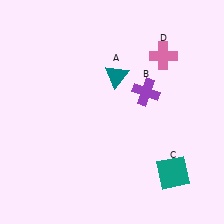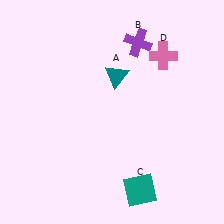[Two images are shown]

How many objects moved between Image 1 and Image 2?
2 objects moved between the two images.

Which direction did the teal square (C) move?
The teal square (C) moved left.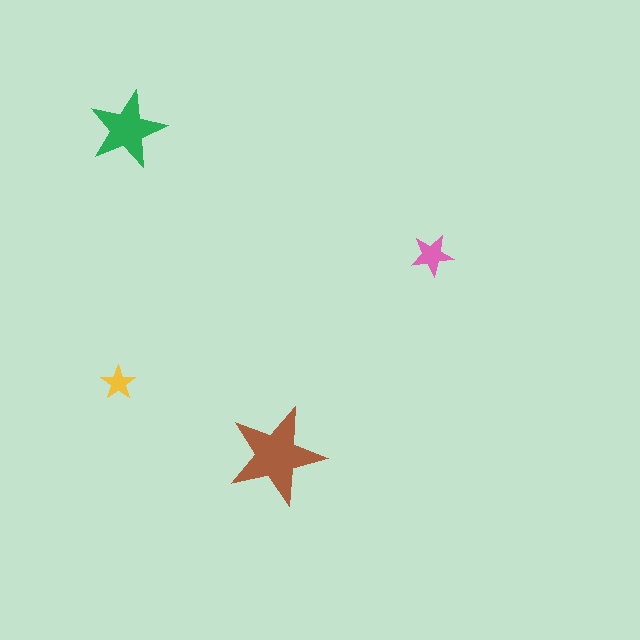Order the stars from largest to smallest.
the brown one, the green one, the pink one, the yellow one.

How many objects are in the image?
There are 4 objects in the image.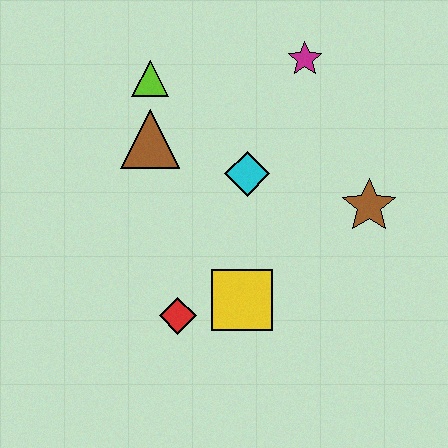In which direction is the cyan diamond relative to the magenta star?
The cyan diamond is below the magenta star.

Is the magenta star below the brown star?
No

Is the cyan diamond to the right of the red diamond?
Yes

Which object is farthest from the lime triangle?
The brown star is farthest from the lime triangle.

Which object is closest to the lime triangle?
The brown triangle is closest to the lime triangle.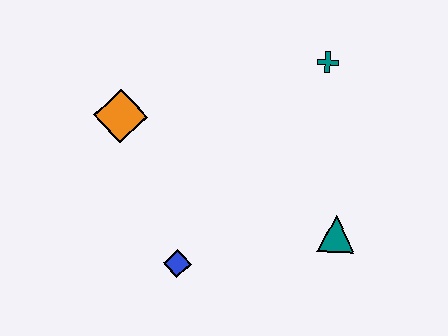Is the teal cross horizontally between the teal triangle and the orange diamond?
Yes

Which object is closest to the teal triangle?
The blue diamond is closest to the teal triangle.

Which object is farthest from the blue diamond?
The teal cross is farthest from the blue diamond.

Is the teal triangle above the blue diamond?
Yes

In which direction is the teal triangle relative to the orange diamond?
The teal triangle is to the right of the orange diamond.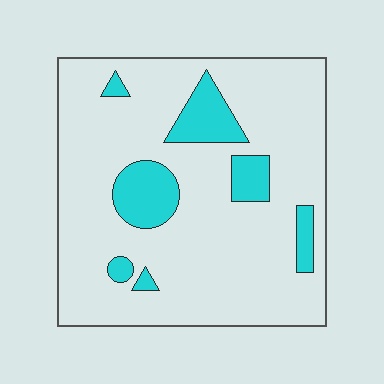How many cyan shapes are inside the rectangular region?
7.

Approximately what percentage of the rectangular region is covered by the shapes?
Approximately 15%.